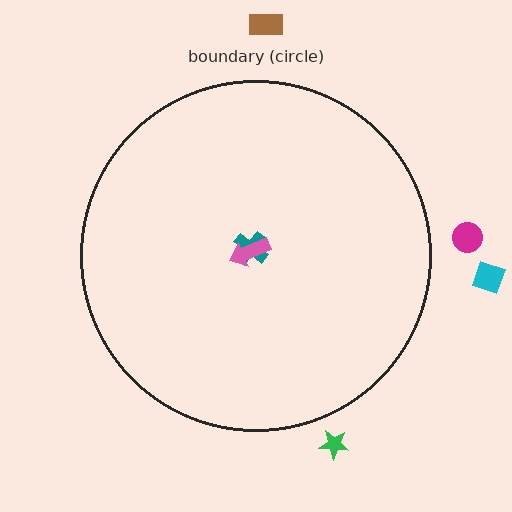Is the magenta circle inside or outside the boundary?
Outside.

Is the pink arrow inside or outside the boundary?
Inside.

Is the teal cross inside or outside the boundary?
Inside.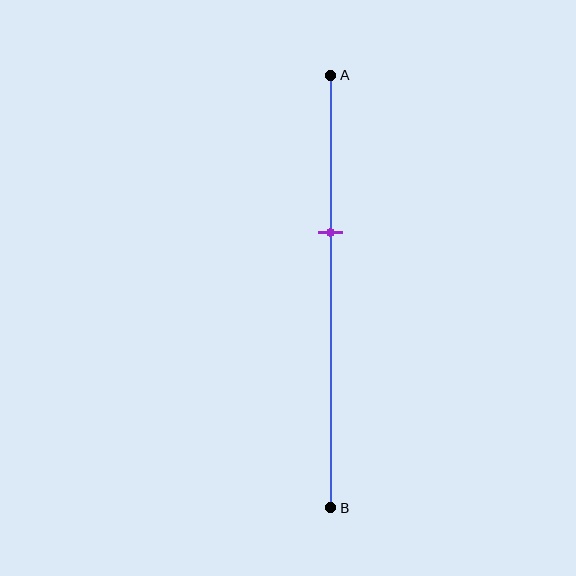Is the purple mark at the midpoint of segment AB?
No, the mark is at about 35% from A, not at the 50% midpoint.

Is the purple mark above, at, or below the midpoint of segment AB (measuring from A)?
The purple mark is above the midpoint of segment AB.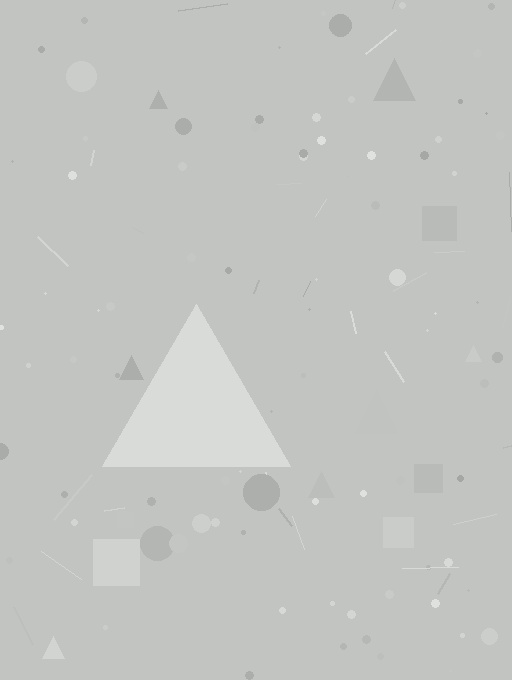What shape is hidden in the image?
A triangle is hidden in the image.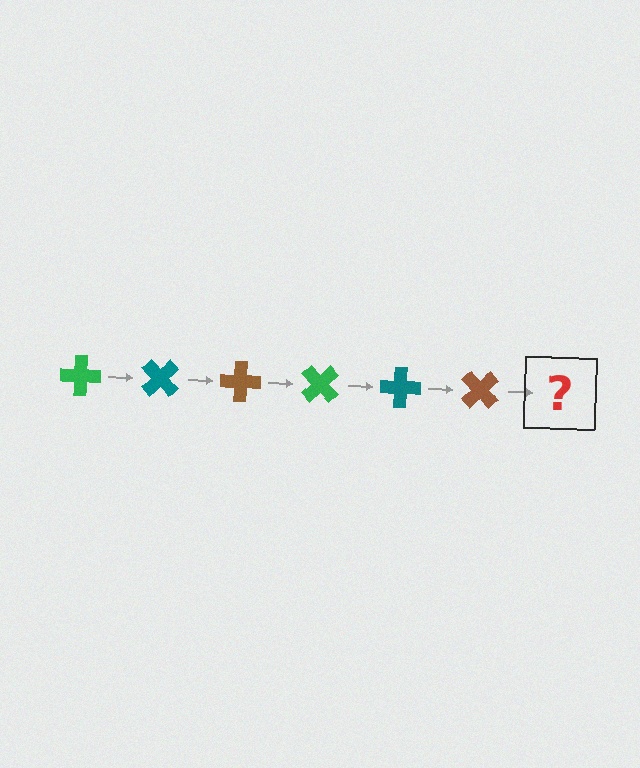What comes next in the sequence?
The next element should be a green cross, rotated 270 degrees from the start.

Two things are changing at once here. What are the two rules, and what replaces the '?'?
The two rules are that it rotates 45 degrees each step and the color cycles through green, teal, and brown. The '?' should be a green cross, rotated 270 degrees from the start.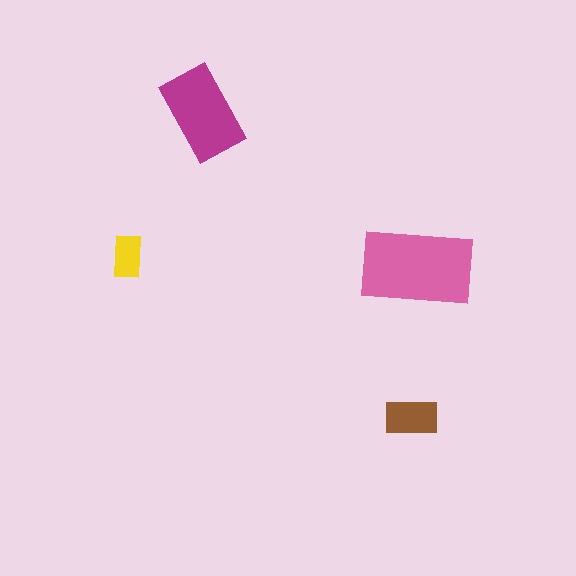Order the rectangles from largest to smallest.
the pink one, the magenta one, the brown one, the yellow one.